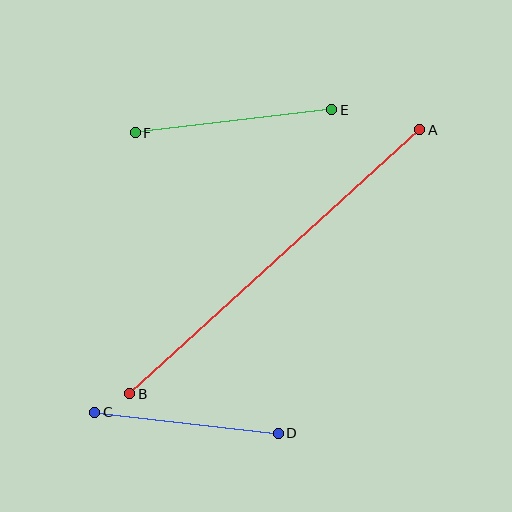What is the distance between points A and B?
The distance is approximately 392 pixels.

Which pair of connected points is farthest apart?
Points A and B are farthest apart.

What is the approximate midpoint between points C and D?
The midpoint is at approximately (186, 423) pixels.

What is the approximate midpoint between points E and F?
The midpoint is at approximately (234, 121) pixels.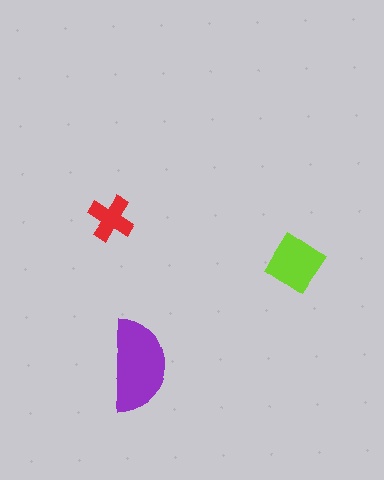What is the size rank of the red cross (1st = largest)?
3rd.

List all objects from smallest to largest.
The red cross, the lime diamond, the purple semicircle.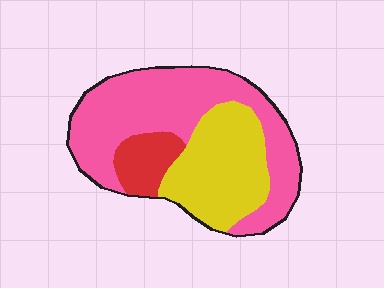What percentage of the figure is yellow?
Yellow covers 33% of the figure.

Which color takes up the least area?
Red, at roughly 10%.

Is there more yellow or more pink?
Pink.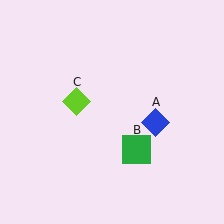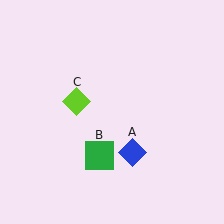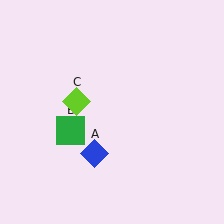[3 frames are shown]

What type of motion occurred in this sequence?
The blue diamond (object A), green square (object B) rotated clockwise around the center of the scene.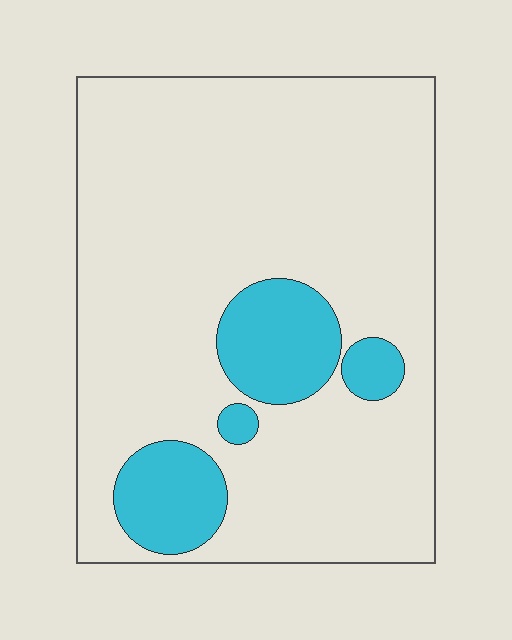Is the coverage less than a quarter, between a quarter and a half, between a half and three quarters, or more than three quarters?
Less than a quarter.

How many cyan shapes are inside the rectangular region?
4.